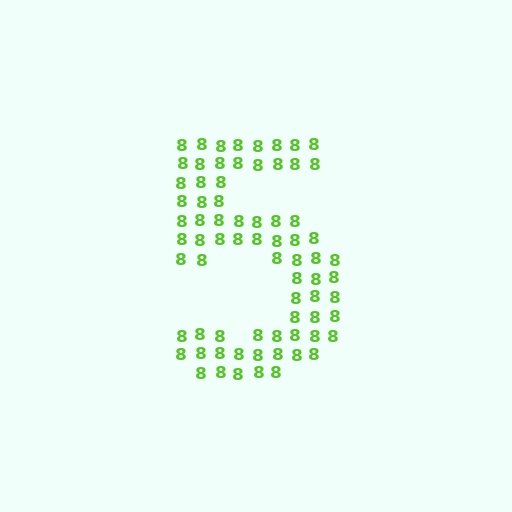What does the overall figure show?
The overall figure shows the digit 5.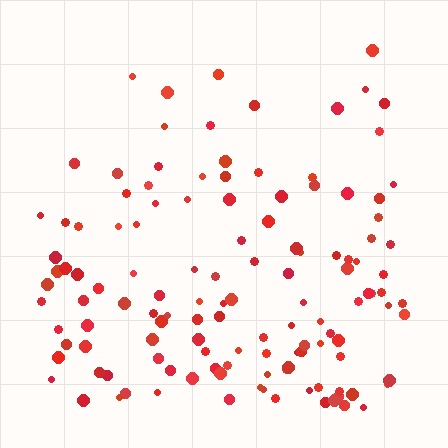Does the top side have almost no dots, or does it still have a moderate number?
Still a moderate number, just noticeably fewer than the bottom.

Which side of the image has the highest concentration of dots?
The bottom.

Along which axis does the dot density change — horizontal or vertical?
Vertical.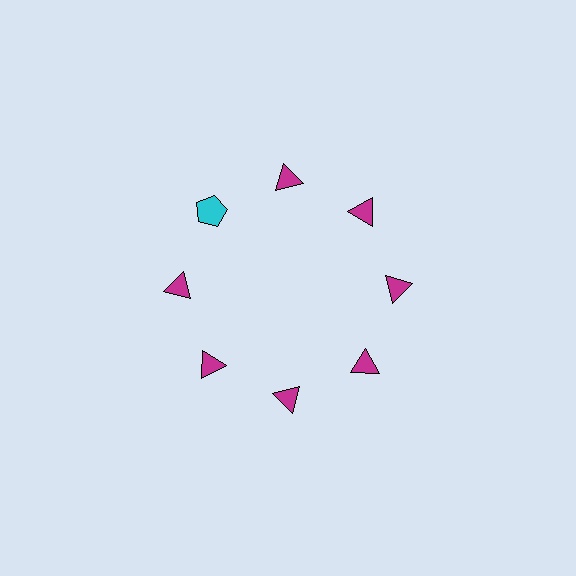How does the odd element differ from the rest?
It differs in both color (cyan instead of magenta) and shape (pentagon instead of triangle).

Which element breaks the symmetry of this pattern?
The cyan pentagon at roughly the 10 o'clock position breaks the symmetry. All other shapes are magenta triangles.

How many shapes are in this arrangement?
There are 8 shapes arranged in a ring pattern.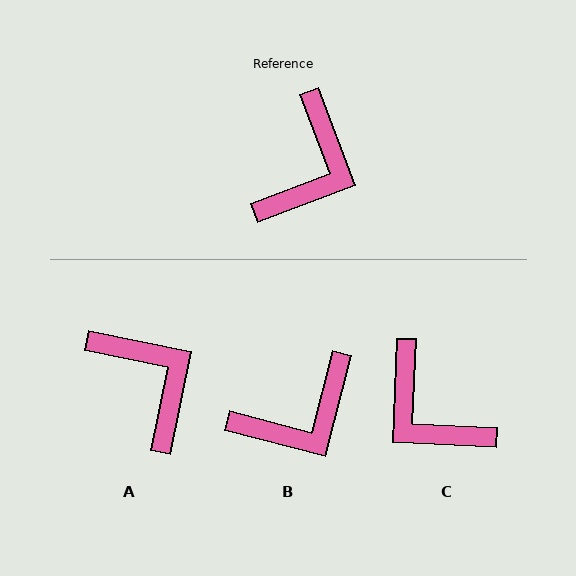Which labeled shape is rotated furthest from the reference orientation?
C, about 113 degrees away.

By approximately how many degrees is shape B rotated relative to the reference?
Approximately 35 degrees clockwise.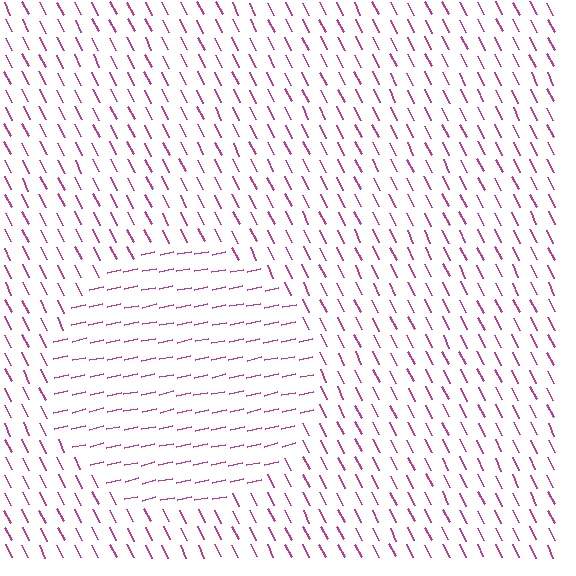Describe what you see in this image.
The image is filled with small magenta line segments. A circle region in the image has lines oriented differently from the surrounding lines, creating a visible texture boundary.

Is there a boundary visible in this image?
Yes, there is a texture boundary formed by a change in line orientation.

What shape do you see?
I see a circle.